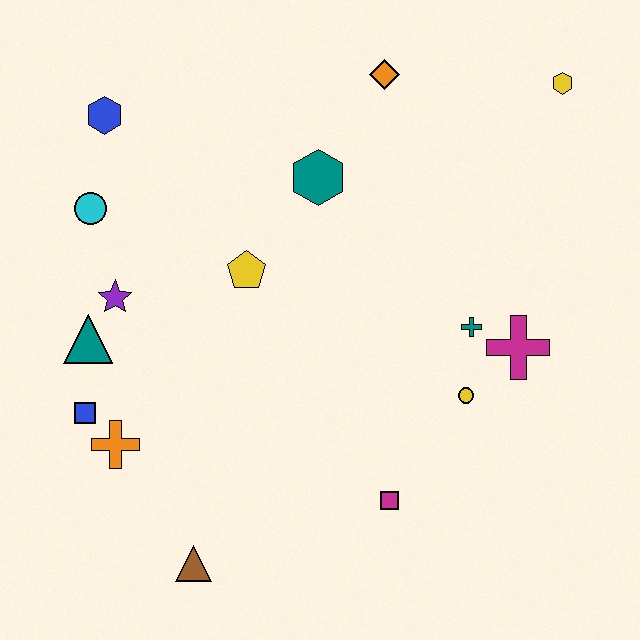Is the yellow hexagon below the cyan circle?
No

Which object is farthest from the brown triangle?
The yellow hexagon is farthest from the brown triangle.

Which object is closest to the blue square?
The orange cross is closest to the blue square.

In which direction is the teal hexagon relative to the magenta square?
The teal hexagon is above the magenta square.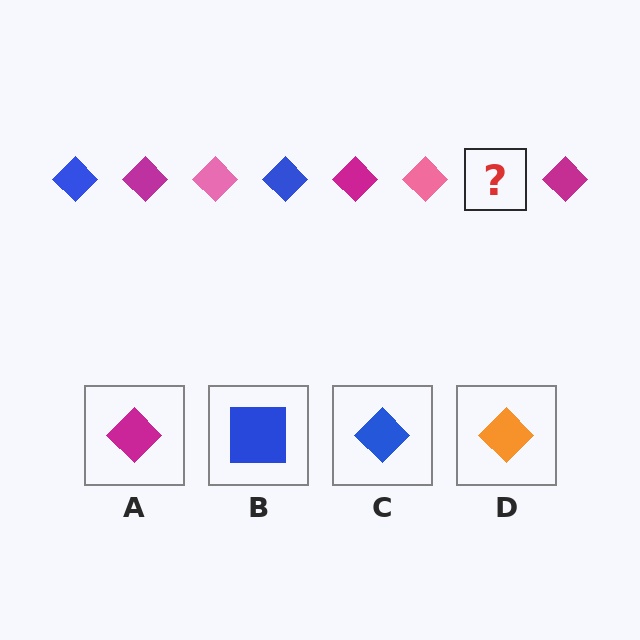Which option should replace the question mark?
Option C.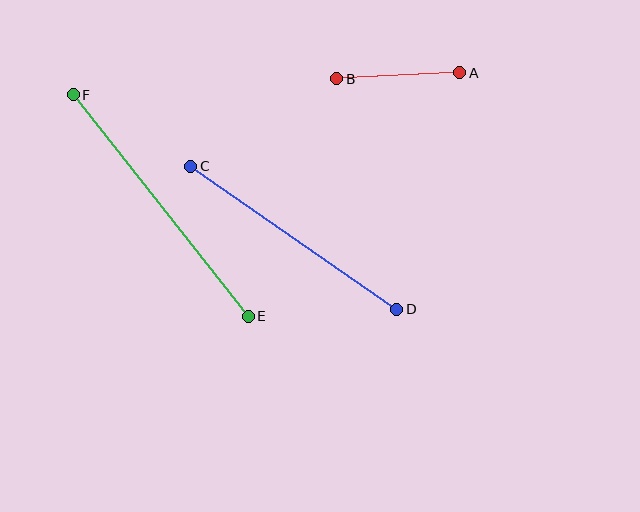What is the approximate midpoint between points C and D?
The midpoint is at approximately (294, 238) pixels.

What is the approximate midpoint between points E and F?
The midpoint is at approximately (161, 205) pixels.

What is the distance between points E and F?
The distance is approximately 283 pixels.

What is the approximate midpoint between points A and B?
The midpoint is at approximately (398, 76) pixels.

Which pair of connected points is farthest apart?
Points E and F are farthest apart.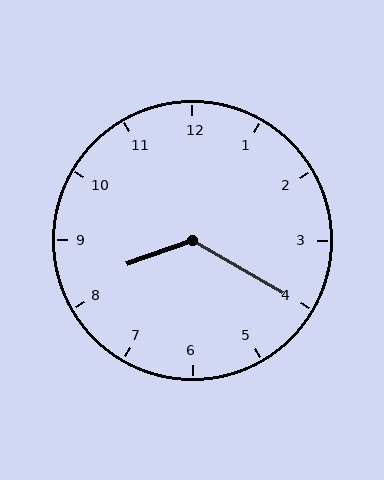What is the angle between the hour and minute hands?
Approximately 130 degrees.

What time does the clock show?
8:20.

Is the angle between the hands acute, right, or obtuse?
It is obtuse.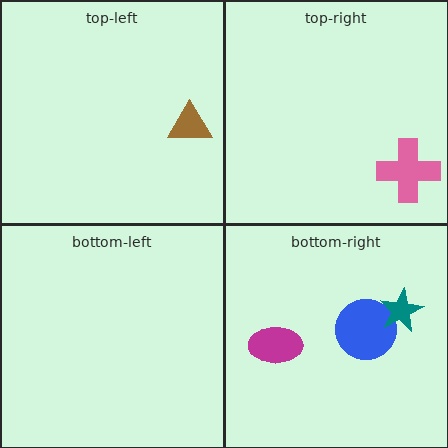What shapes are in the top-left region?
The brown triangle.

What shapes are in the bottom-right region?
The blue circle, the teal star, the magenta ellipse.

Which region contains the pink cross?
The top-right region.